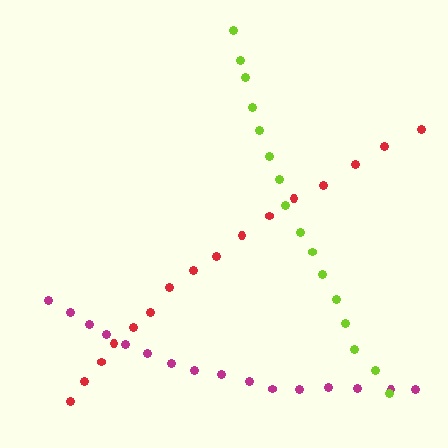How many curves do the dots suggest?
There are 3 distinct paths.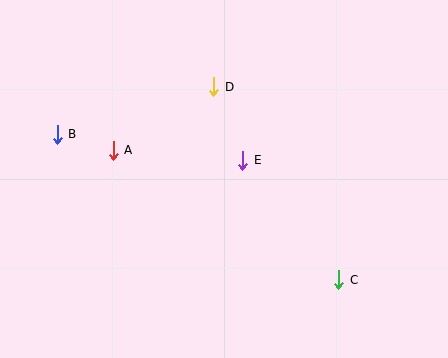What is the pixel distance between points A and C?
The distance between A and C is 260 pixels.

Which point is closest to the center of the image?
Point E at (243, 160) is closest to the center.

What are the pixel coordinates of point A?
Point A is at (113, 150).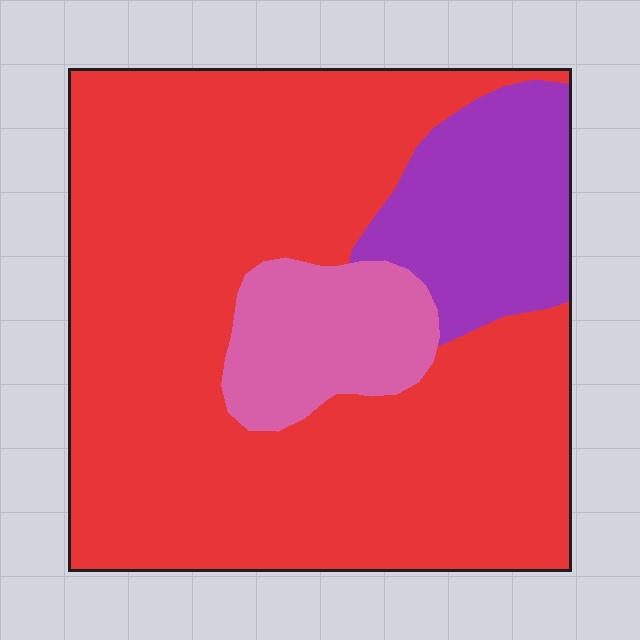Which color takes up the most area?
Red, at roughly 75%.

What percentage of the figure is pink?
Pink covers around 10% of the figure.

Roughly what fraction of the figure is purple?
Purple takes up about one sixth (1/6) of the figure.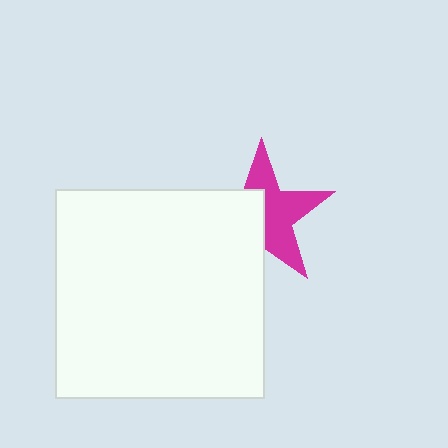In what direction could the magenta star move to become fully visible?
The magenta star could move toward the upper-right. That would shift it out from behind the white square entirely.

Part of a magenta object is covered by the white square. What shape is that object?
It is a star.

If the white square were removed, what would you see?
You would see the complete magenta star.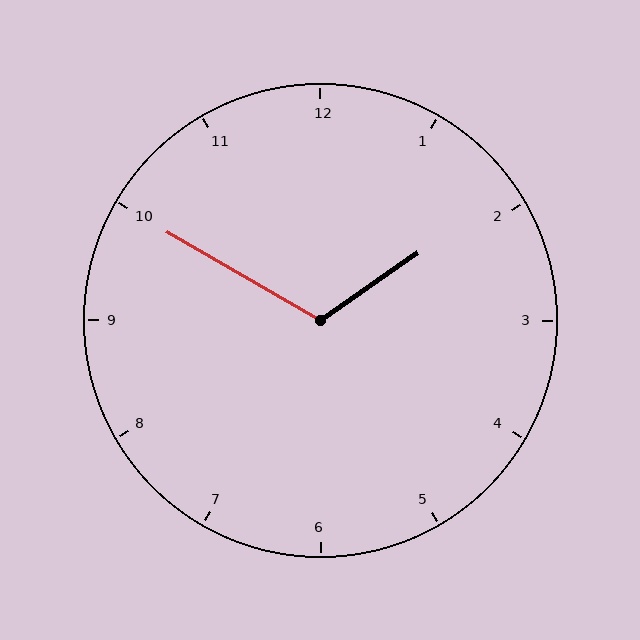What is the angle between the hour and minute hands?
Approximately 115 degrees.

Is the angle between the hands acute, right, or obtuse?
It is obtuse.